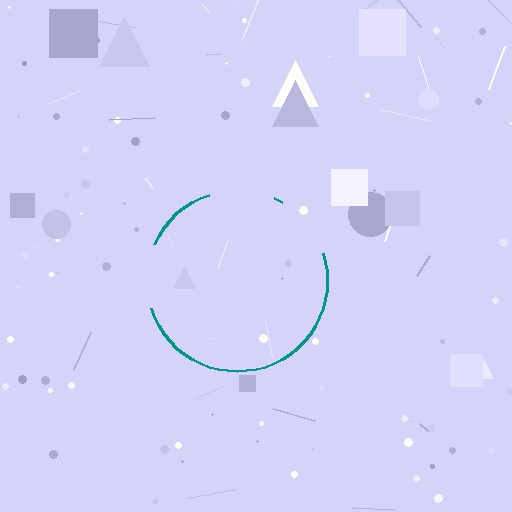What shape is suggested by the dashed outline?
The dashed outline suggests a circle.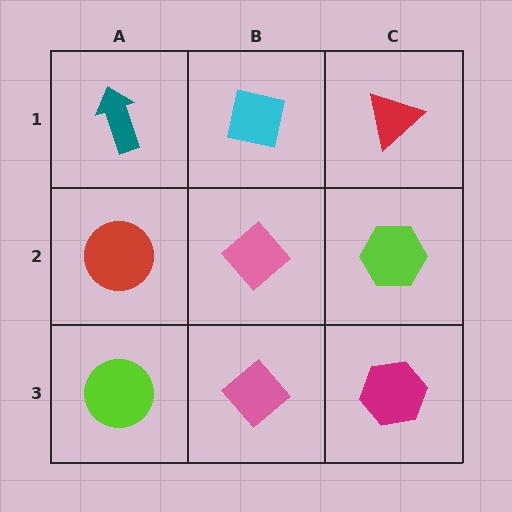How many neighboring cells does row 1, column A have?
2.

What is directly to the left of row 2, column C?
A pink diamond.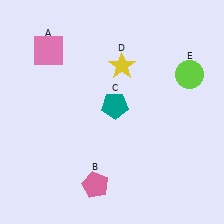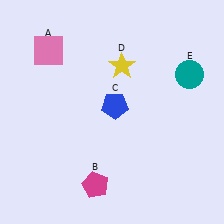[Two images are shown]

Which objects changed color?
B changed from pink to magenta. C changed from teal to blue. E changed from lime to teal.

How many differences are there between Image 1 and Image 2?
There are 3 differences between the two images.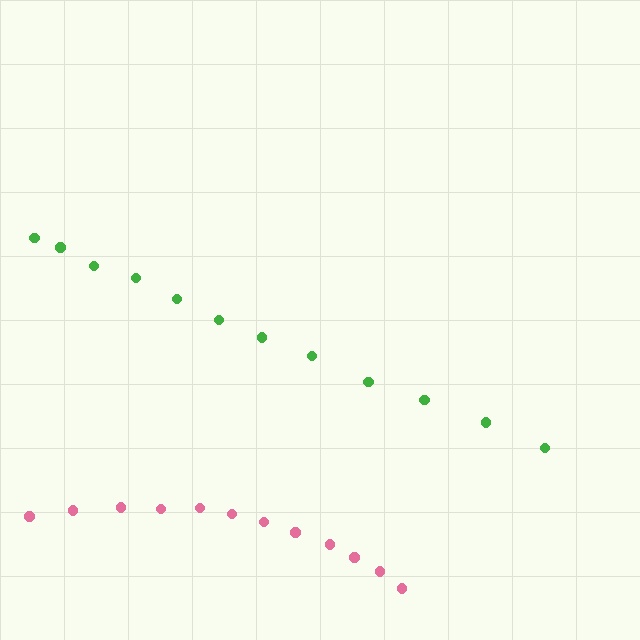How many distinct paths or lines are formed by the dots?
There are 2 distinct paths.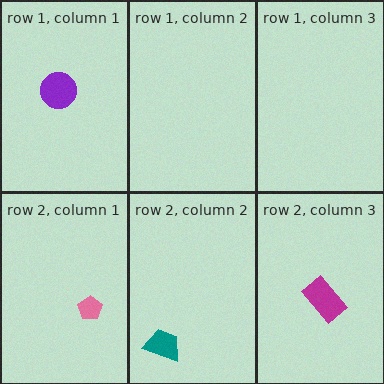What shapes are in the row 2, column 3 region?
The magenta rectangle.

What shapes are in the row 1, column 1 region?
The purple circle.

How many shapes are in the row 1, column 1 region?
1.